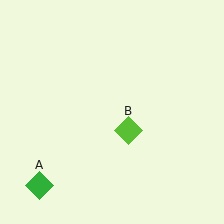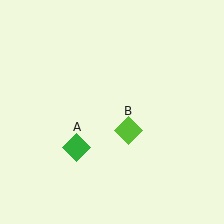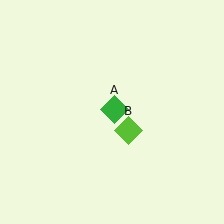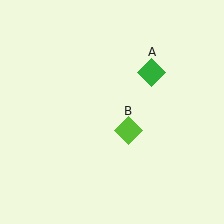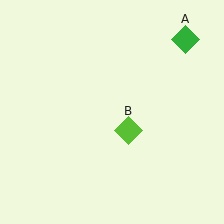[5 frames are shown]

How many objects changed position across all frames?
1 object changed position: green diamond (object A).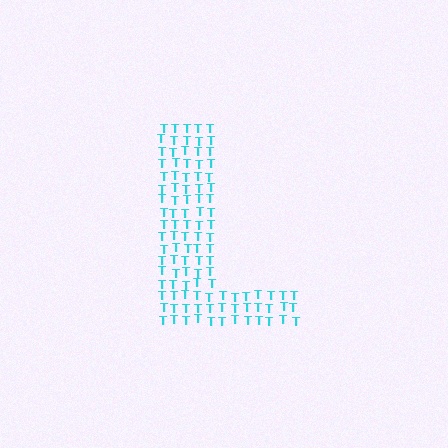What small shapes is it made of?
It is made of small letter T's.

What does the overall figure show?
The overall figure shows the letter L.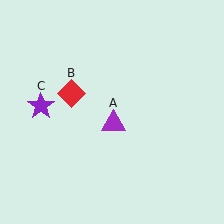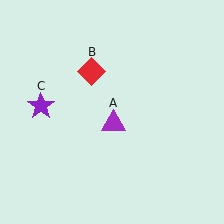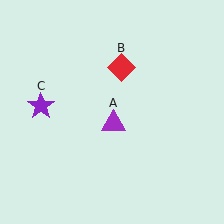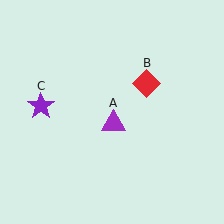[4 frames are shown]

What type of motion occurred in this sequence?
The red diamond (object B) rotated clockwise around the center of the scene.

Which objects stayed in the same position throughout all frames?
Purple triangle (object A) and purple star (object C) remained stationary.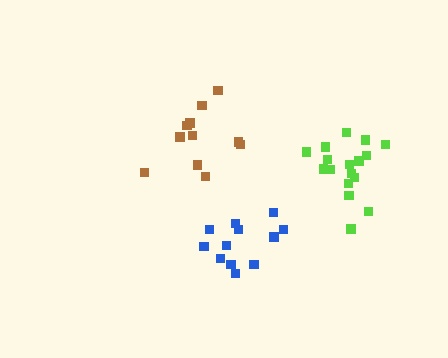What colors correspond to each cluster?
The clusters are colored: lime, brown, blue.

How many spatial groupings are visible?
There are 3 spatial groupings.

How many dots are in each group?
Group 1: 17 dots, Group 2: 11 dots, Group 3: 12 dots (40 total).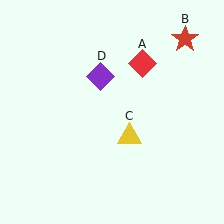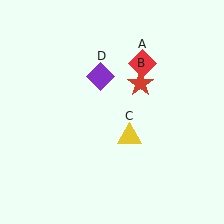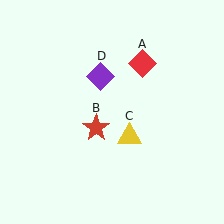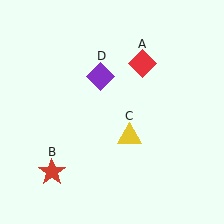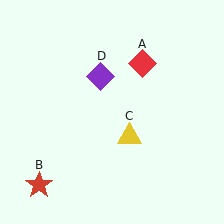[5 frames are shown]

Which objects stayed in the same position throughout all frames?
Red diamond (object A) and yellow triangle (object C) and purple diamond (object D) remained stationary.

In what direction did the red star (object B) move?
The red star (object B) moved down and to the left.